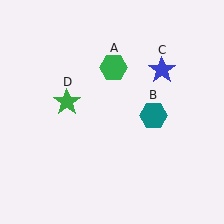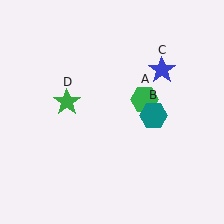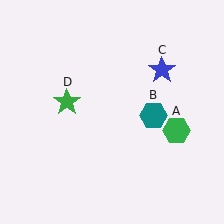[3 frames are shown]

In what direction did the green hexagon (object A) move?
The green hexagon (object A) moved down and to the right.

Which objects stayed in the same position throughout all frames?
Teal hexagon (object B) and blue star (object C) and green star (object D) remained stationary.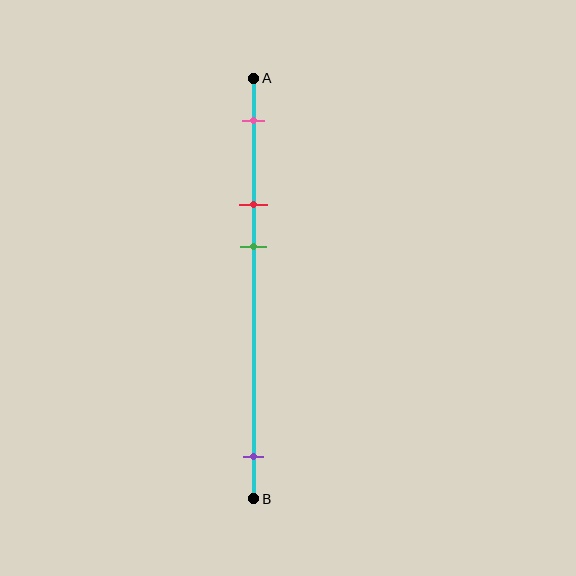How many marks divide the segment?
There are 4 marks dividing the segment.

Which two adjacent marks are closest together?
The red and green marks are the closest adjacent pair.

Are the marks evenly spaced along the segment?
No, the marks are not evenly spaced.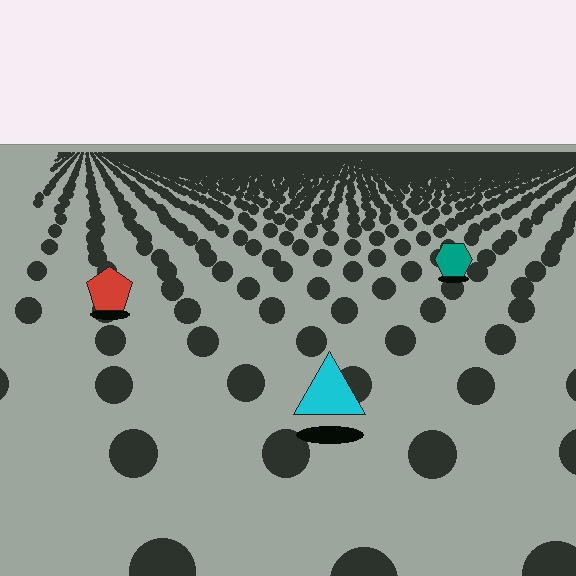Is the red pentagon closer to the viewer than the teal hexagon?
Yes. The red pentagon is closer — you can tell from the texture gradient: the ground texture is coarser near it.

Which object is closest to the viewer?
The cyan triangle is closest. The texture marks near it are larger and more spread out.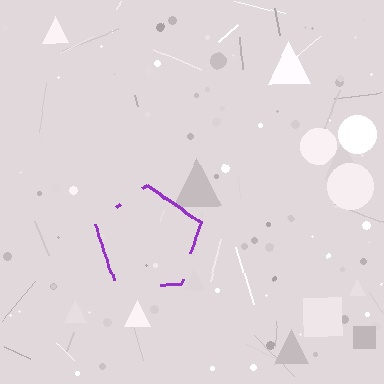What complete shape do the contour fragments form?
The contour fragments form a pentagon.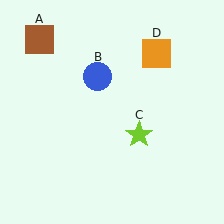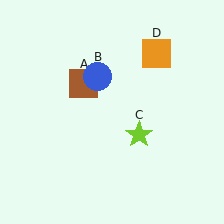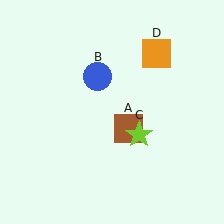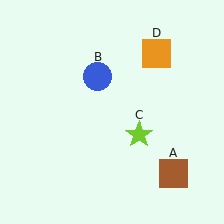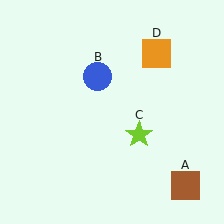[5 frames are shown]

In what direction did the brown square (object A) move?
The brown square (object A) moved down and to the right.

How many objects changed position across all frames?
1 object changed position: brown square (object A).